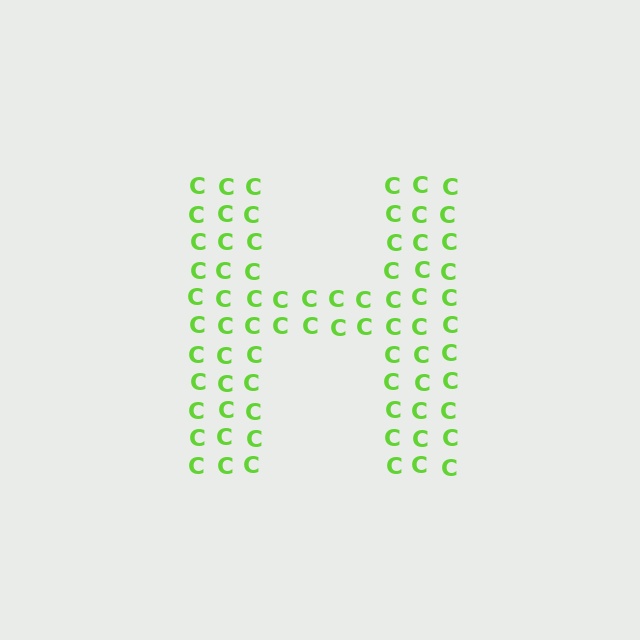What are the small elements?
The small elements are letter C's.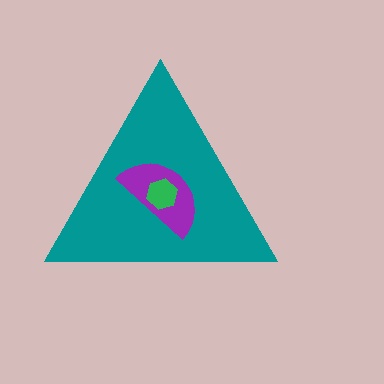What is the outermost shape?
The teal triangle.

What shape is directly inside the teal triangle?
The purple semicircle.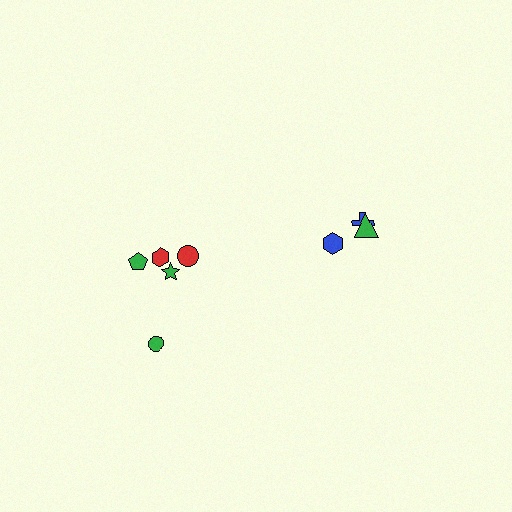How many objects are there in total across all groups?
There are 8 objects.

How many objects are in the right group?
There are 3 objects.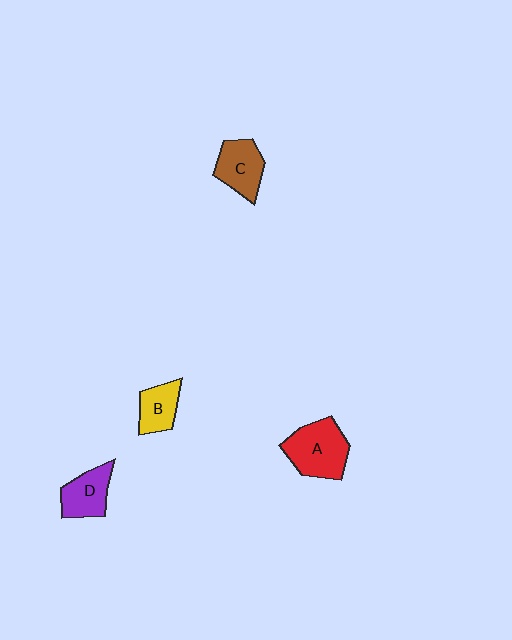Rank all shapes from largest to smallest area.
From largest to smallest: A (red), C (brown), D (purple), B (yellow).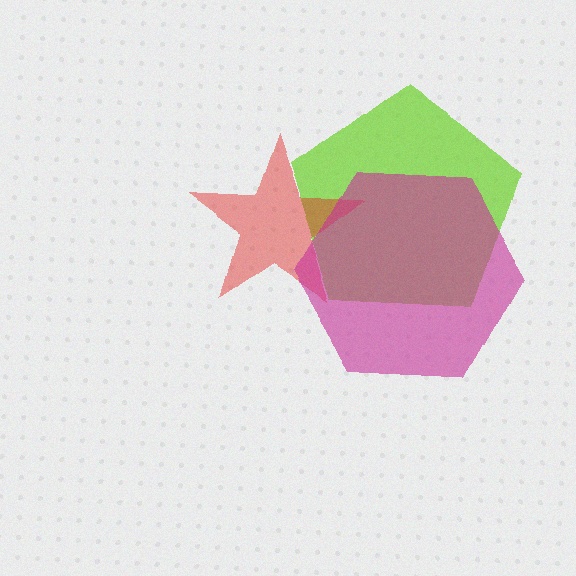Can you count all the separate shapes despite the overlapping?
Yes, there are 3 separate shapes.